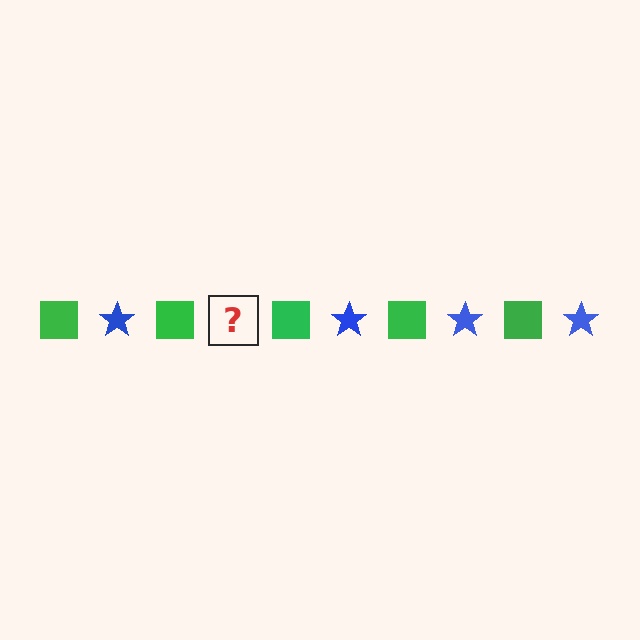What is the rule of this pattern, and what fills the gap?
The rule is that the pattern alternates between green square and blue star. The gap should be filled with a blue star.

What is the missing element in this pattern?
The missing element is a blue star.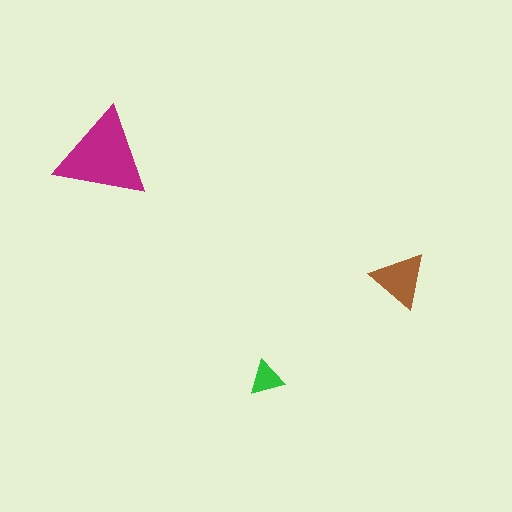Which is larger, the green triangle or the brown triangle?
The brown one.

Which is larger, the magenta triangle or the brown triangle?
The magenta one.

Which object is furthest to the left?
The magenta triangle is leftmost.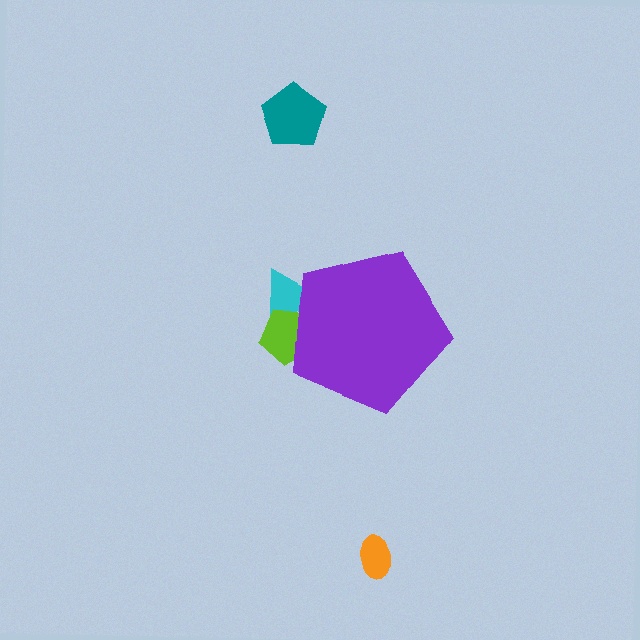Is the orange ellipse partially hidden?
No, the orange ellipse is fully visible.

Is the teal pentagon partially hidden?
No, the teal pentagon is fully visible.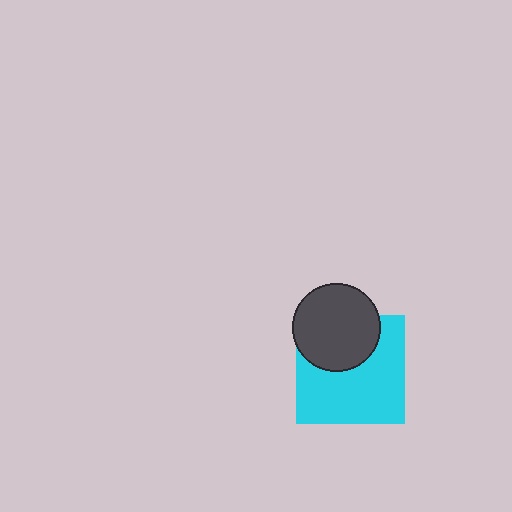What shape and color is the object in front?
The object in front is a dark gray circle.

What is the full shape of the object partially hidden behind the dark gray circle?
The partially hidden object is a cyan square.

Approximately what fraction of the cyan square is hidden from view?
Roughly 34% of the cyan square is hidden behind the dark gray circle.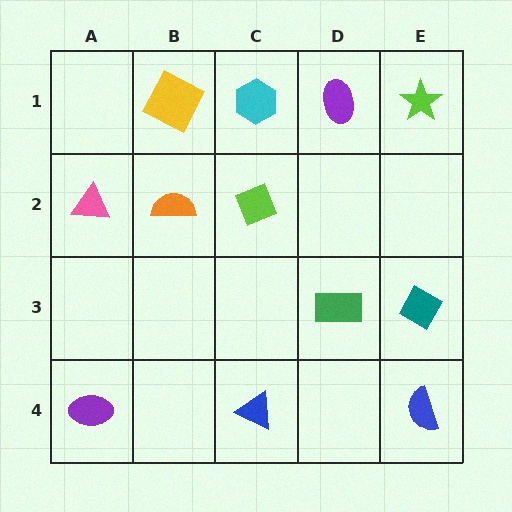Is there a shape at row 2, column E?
No, that cell is empty.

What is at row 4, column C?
A blue triangle.